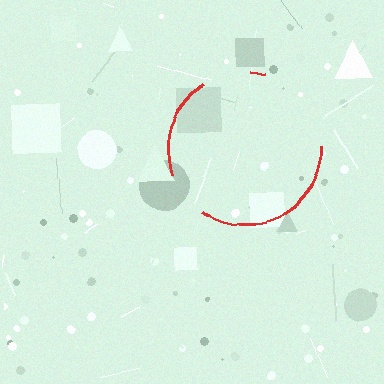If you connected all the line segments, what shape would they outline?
They would outline a circle.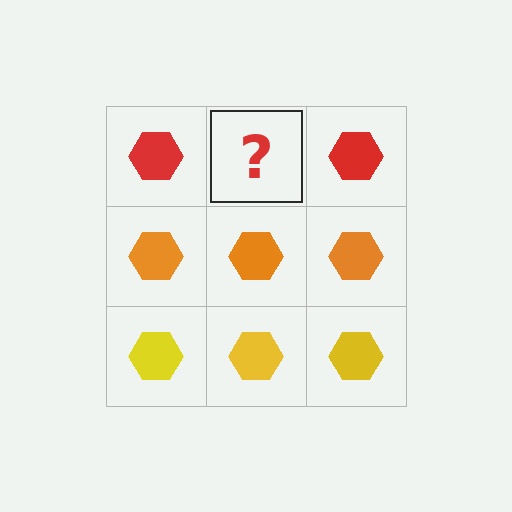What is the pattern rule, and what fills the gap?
The rule is that each row has a consistent color. The gap should be filled with a red hexagon.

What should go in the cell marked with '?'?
The missing cell should contain a red hexagon.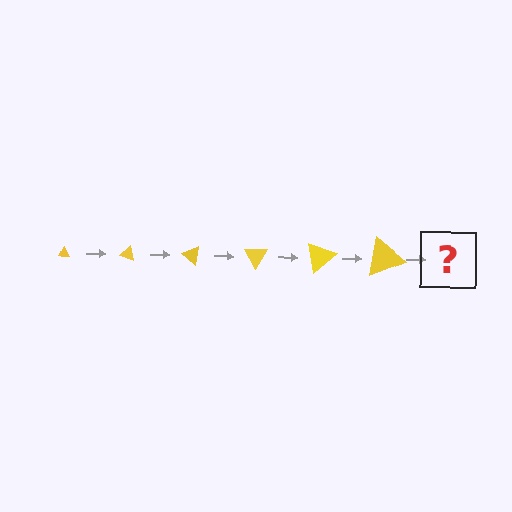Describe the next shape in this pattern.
It should be a triangle, larger than the previous one and rotated 120 degrees from the start.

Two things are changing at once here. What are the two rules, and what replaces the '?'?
The two rules are that the triangle grows larger each step and it rotates 20 degrees each step. The '?' should be a triangle, larger than the previous one and rotated 120 degrees from the start.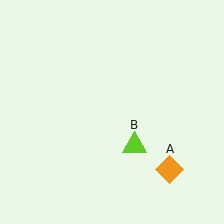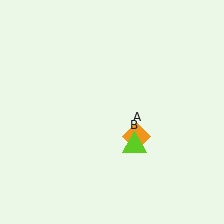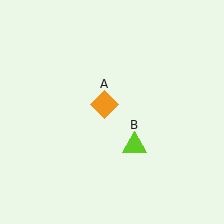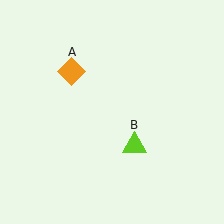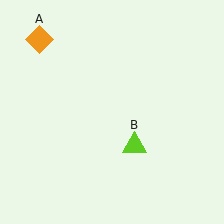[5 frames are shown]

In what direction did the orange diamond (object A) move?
The orange diamond (object A) moved up and to the left.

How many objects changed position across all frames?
1 object changed position: orange diamond (object A).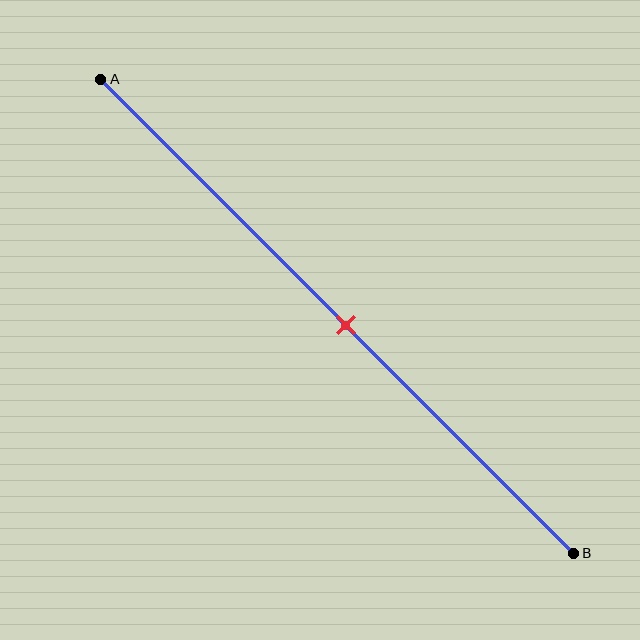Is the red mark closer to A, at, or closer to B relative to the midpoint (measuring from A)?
The red mark is approximately at the midpoint of segment AB.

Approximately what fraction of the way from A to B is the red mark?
The red mark is approximately 50% of the way from A to B.